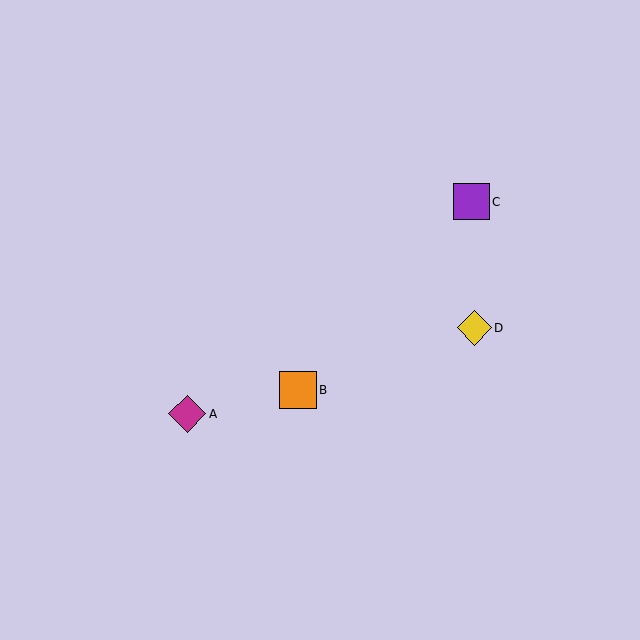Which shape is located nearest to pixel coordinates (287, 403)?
The orange square (labeled B) at (298, 390) is nearest to that location.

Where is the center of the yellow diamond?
The center of the yellow diamond is at (474, 328).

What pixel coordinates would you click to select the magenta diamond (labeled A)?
Click at (187, 414) to select the magenta diamond A.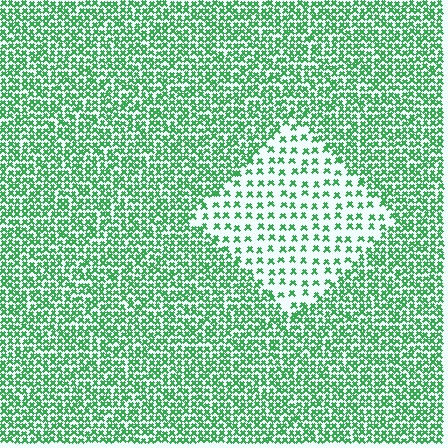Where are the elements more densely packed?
The elements are more densely packed outside the diamond boundary.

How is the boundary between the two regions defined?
The boundary is defined by a change in element density (approximately 2.5x ratio). All elements are the same color, size, and shape.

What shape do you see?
I see a diamond.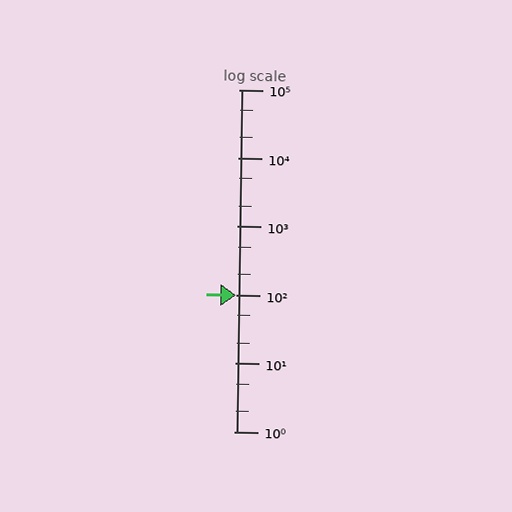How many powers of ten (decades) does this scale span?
The scale spans 5 decades, from 1 to 100000.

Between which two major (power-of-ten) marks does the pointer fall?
The pointer is between 100 and 1000.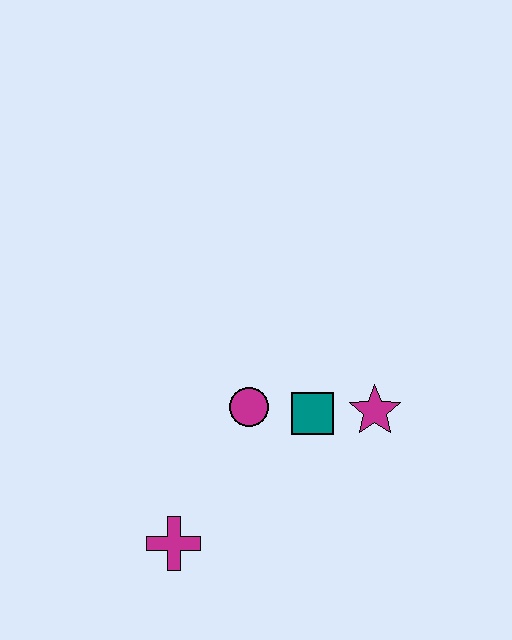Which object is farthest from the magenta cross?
The magenta star is farthest from the magenta cross.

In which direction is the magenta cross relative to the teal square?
The magenta cross is to the left of the teal square.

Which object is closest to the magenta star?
The teal square is closest to the magenta star.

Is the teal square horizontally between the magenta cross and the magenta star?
Yes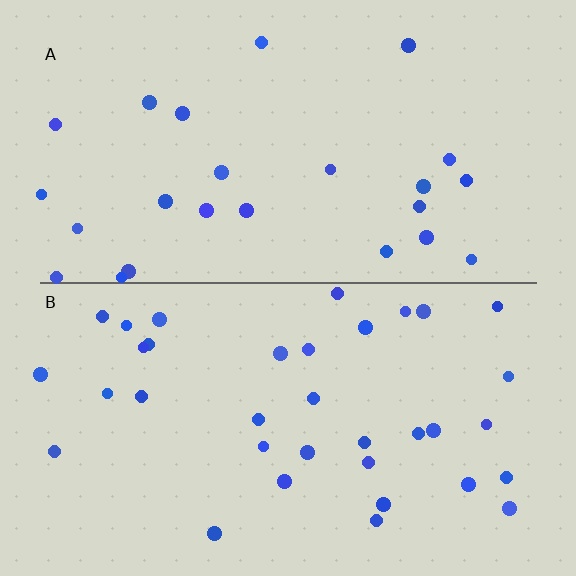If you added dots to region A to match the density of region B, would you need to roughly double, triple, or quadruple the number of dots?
Approximately double.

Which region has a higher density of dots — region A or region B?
B (the bottom).